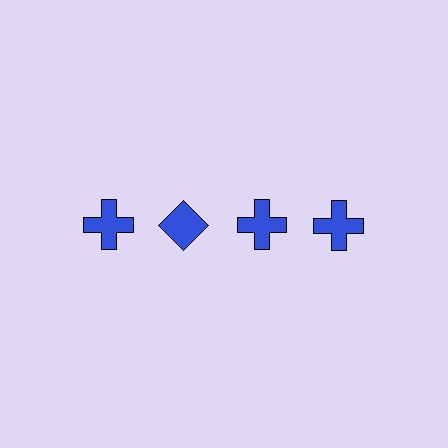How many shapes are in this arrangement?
There are 4 shapes arranged in a grid pattern.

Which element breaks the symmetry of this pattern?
The blue diamond in the top row, second from left column breaks the symmetry. All other shapes are blue crosses.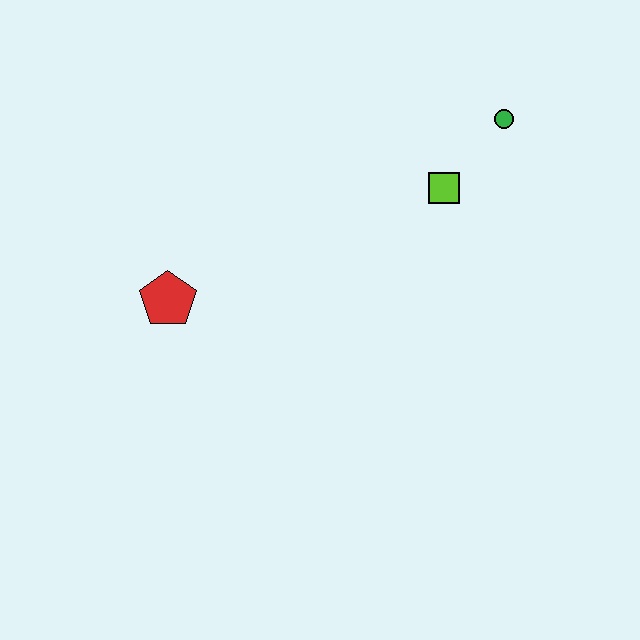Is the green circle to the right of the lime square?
Yes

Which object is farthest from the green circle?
The red pentagon is farthest from the green circle.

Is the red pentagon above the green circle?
No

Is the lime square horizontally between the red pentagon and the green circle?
Yes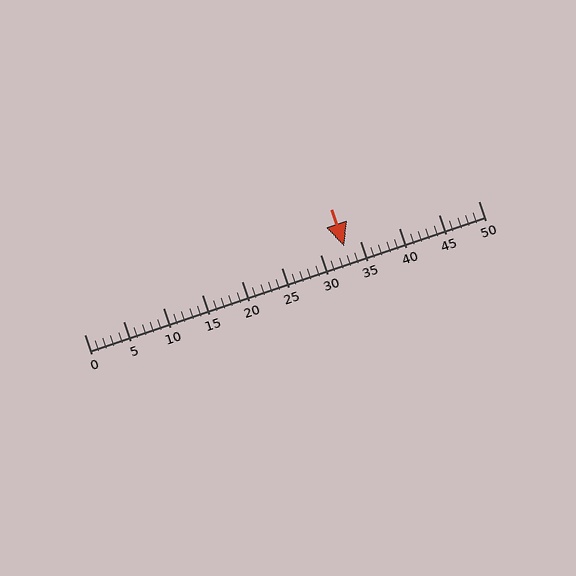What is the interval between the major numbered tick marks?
The major tick marks are spaced 5 units apart.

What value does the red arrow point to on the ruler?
The red arrow points to approximately 33.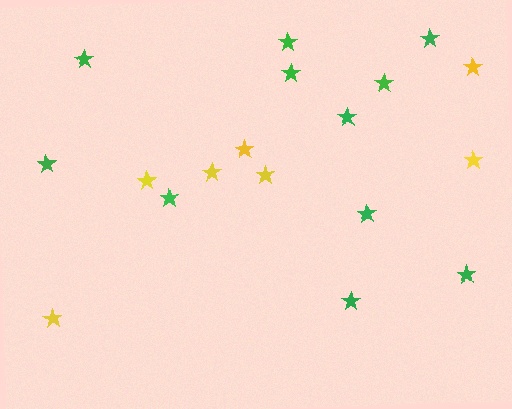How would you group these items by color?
There are 2 groups: one group of yellow stars (7) and one group of green stars (11).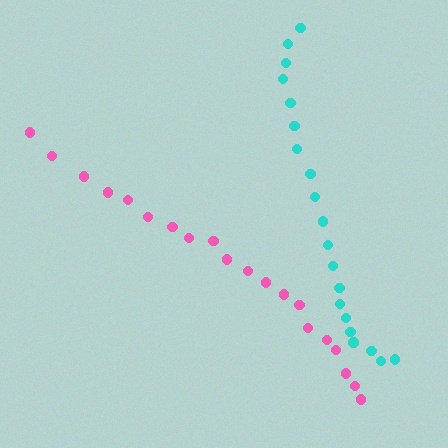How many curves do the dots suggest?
There are 2 distinct paths.